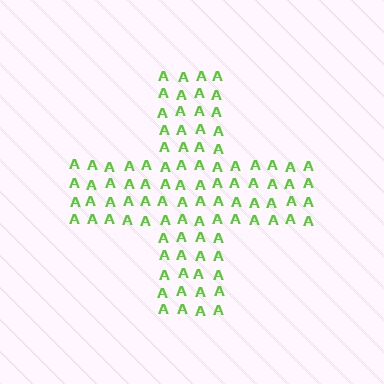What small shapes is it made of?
It is made of small letter A's.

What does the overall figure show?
The overall figure shows a cross.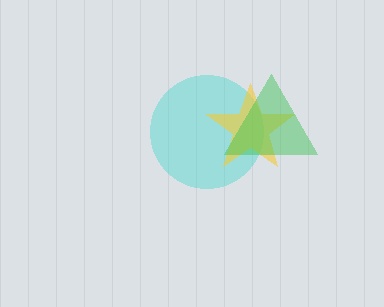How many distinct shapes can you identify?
There are 3 distinct shapes: a cyan circle, a yellow star, a green triangle.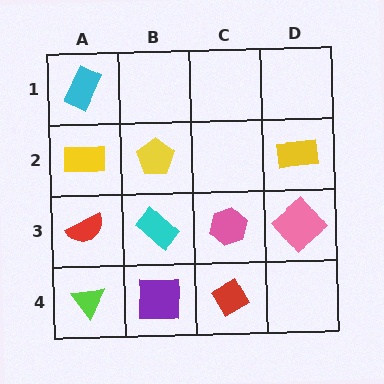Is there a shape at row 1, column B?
No, that cell is empty.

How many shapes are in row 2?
3 shapes.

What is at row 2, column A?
A yellow rectangle.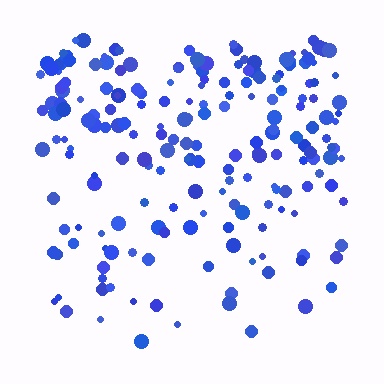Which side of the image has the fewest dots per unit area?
The bottom.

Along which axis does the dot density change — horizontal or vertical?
Vertical.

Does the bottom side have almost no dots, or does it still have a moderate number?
Still a moderate number, just noticeably fewer than the top.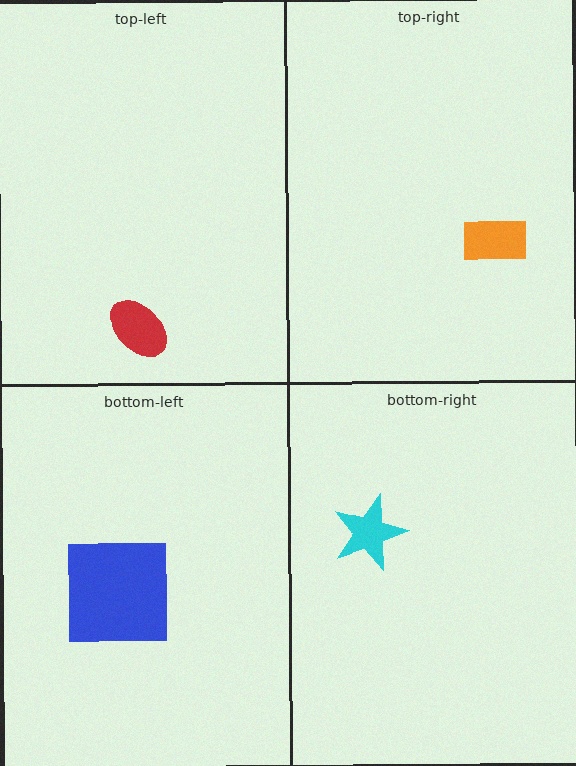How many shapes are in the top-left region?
1.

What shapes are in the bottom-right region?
The cyan star.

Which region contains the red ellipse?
The top-left region.